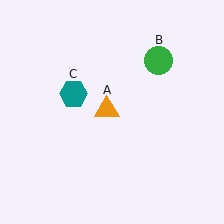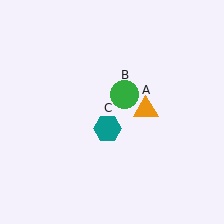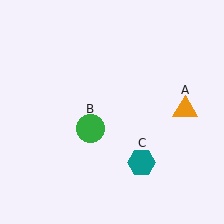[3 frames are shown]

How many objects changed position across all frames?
3 objects changed position: orange triangle (object A), green circle (object B), teal hexagon (object C).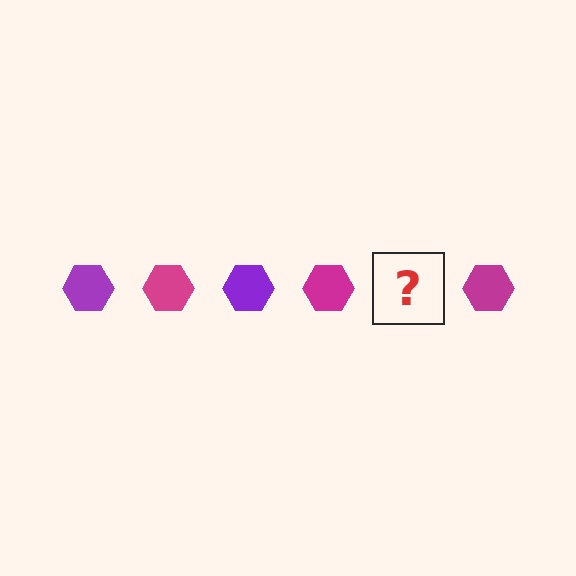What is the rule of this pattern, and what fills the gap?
The rule is that the pattern cycles through purple, magenta hexagons. The gap should be filled with a purple hexagon.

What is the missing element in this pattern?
The missing element is a purple hexagon.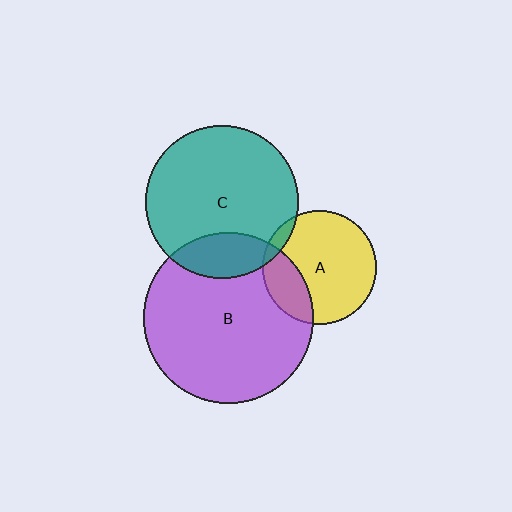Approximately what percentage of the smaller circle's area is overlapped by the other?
Approximately 25%.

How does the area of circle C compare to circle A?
Approximately 1.8 times.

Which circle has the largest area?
Circle B (purple).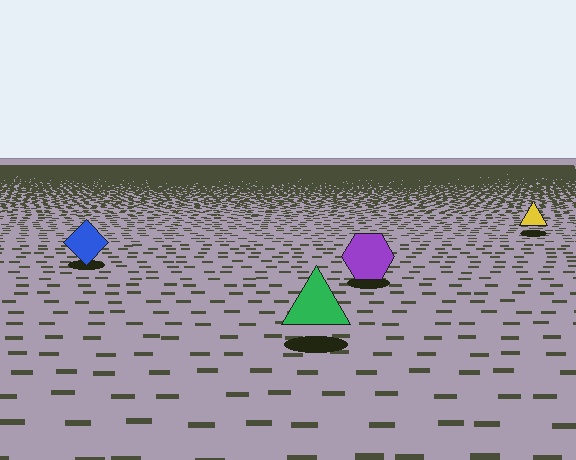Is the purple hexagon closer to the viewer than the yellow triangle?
Yes. The purple hexagon is closer — you can tell from the texture gradient: the ground texture is coarser near it.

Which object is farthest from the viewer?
The yellow triangle is farthest from the viewer. It appears smaller and the ground texture around it is denser.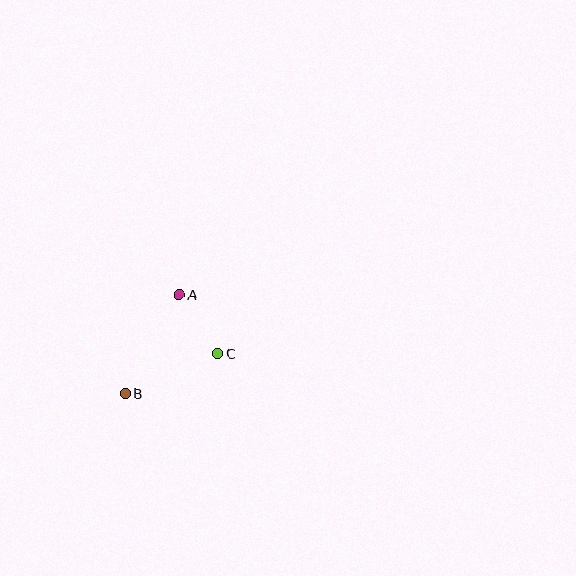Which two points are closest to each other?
Points A and C are closest to each other.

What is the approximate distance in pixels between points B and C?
The distance between B and C is approximately 101 pixels.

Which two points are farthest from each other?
Points A and B are farthest from each other.